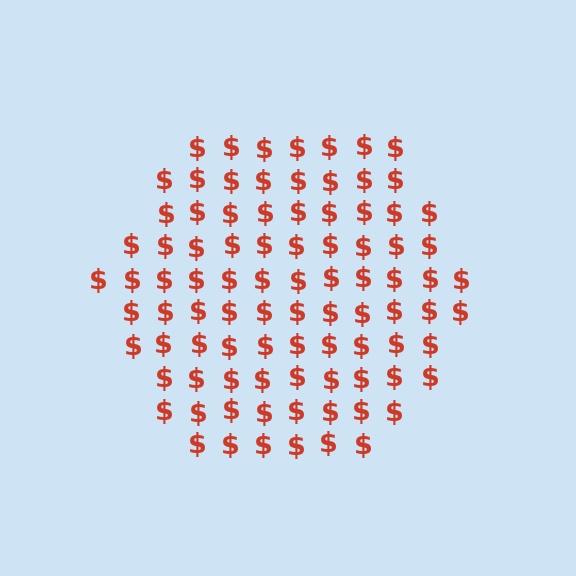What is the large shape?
The large shape is a hexagon.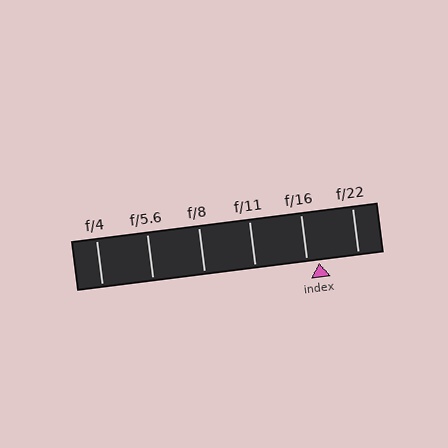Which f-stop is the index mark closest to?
The index mark is closest to f/16.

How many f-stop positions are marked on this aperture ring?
There are 6 f-stop positions marked.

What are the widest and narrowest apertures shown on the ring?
The widest aperture shown is f/4 and the narrowest is f/22.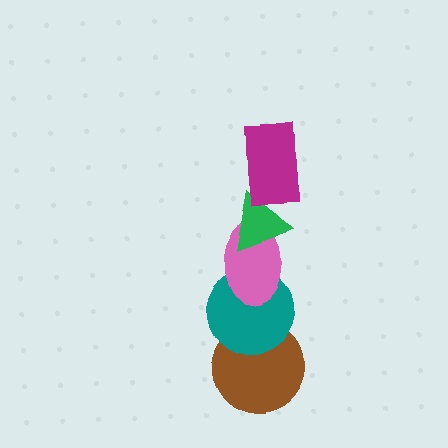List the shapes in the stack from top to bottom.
From top to bottom: the magenta rectangle, the green triangle, the pink ellipse, the teal circle, the brown circle.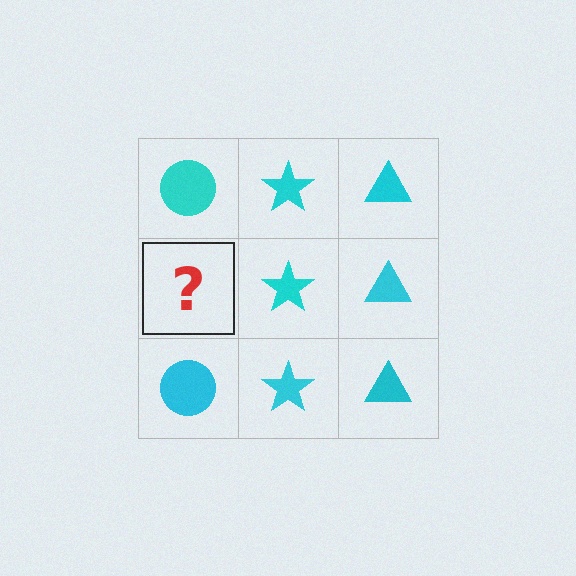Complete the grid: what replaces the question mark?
The question mark should be replaced with a cyan circle.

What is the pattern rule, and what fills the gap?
The rule is that each column has a consistent shape. The gap should be filled with a cyan circle.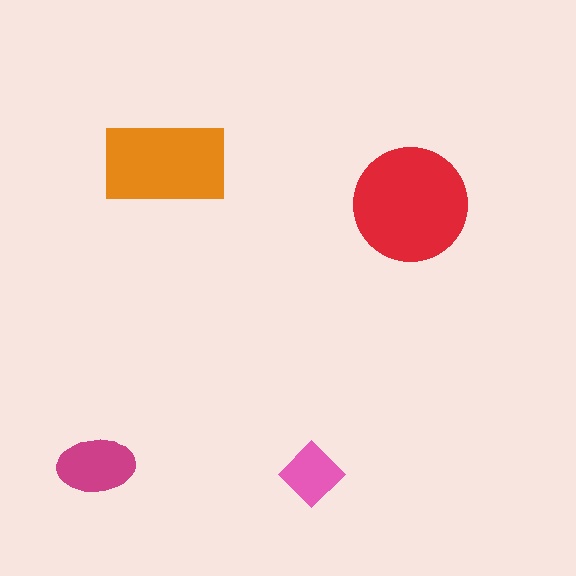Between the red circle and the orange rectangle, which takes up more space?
The red circle.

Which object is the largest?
The red circle.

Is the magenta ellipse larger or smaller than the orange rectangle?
Smaller.